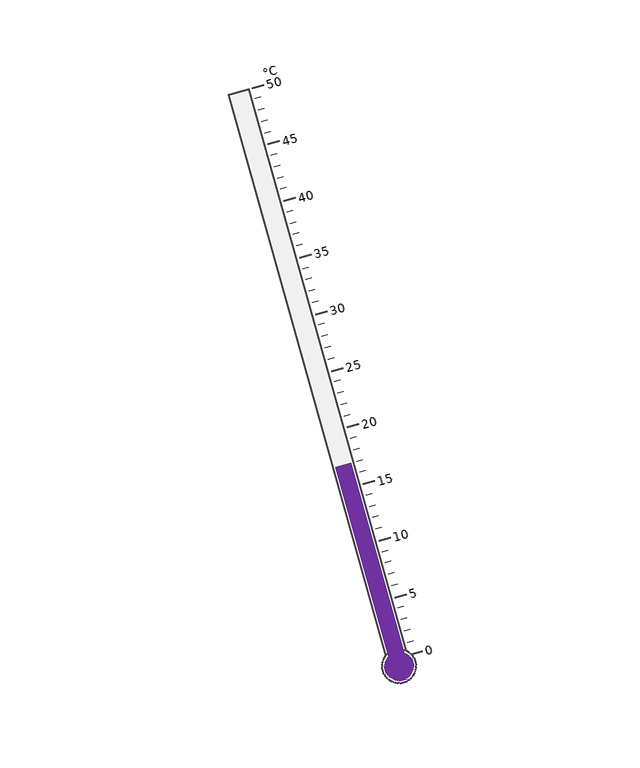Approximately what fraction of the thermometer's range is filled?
The thermometer is filled to approximately 35% of its range.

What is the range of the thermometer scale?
The thermometer scale ranges from 0°C to 50°C.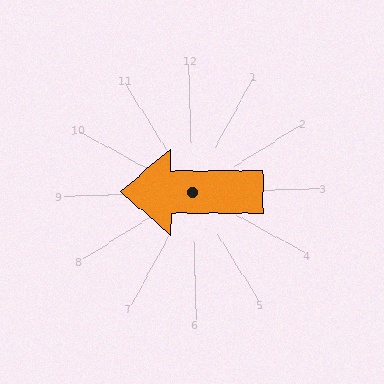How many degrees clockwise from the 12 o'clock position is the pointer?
Approximately 272 degrees.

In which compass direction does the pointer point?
West.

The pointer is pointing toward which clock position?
Roughly 9 o'clock.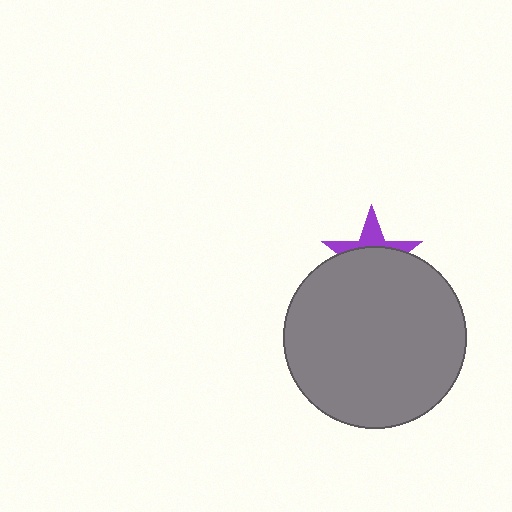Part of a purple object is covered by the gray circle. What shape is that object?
It is a star.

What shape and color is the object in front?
The object in front is a gray circle.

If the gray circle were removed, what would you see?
You would see the complete purple star.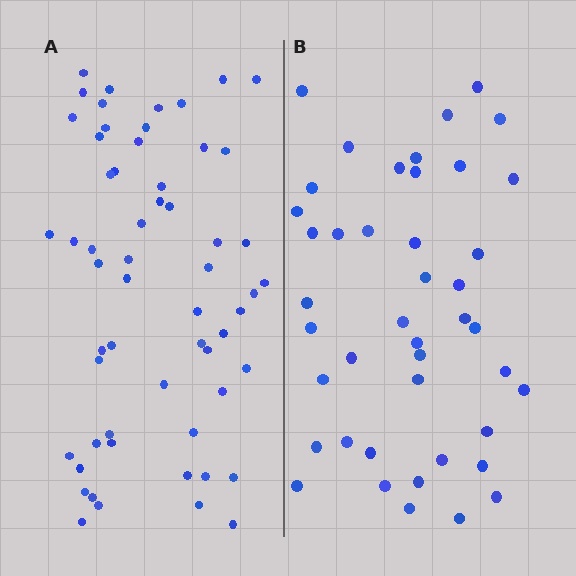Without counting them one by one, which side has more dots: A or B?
Region A (the left region) has more dots.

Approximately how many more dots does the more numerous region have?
Region A has approximately 15 more dots than region B.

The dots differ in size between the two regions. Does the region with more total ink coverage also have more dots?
No. Region B has more total ink coverage because its dots are larger, but region A actually contains more individual dots. Total area can be misleading — the number of items is what matters here.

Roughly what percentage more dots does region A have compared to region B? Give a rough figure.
About 35% more.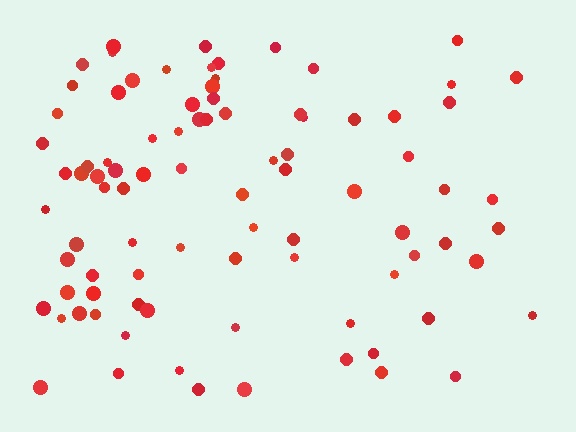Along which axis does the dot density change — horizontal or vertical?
Horizontal.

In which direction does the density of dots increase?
From right to left, with the left side densest.